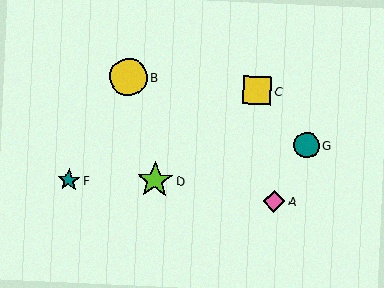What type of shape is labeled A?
Shape A is a pink diamond.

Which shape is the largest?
The yellow circle (labeled B) is the largest.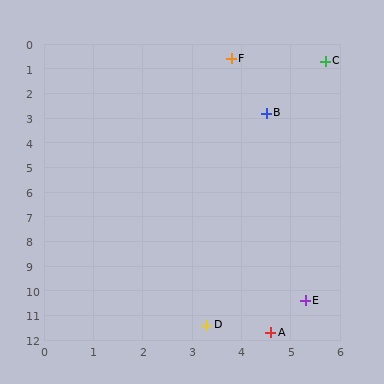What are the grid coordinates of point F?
Point F is at approximately (3.8, 0.6).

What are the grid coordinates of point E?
Point E is at approximately (5.3, 10.4).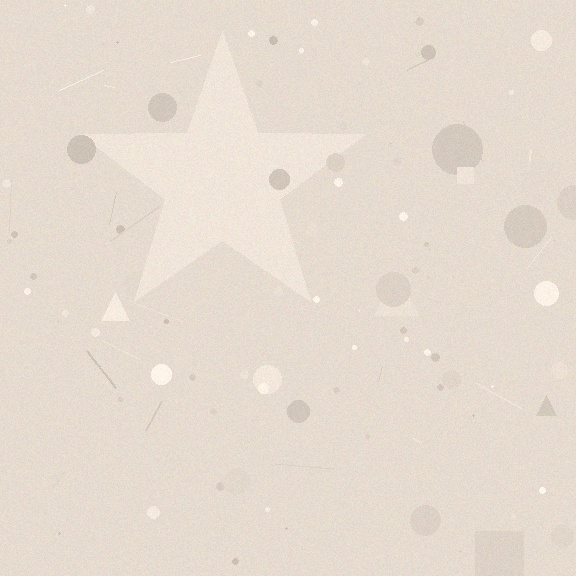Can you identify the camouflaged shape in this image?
The camouflaged shape is a star.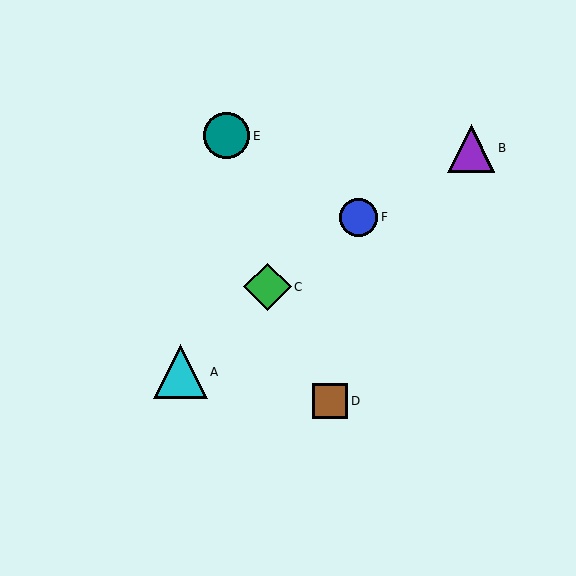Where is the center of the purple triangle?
The center of the purple triangle is at (471, 148).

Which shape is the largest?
The cyan triangle (labeled A) is the largest.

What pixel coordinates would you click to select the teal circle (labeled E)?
Click at (227, 136) to select the teal circle E.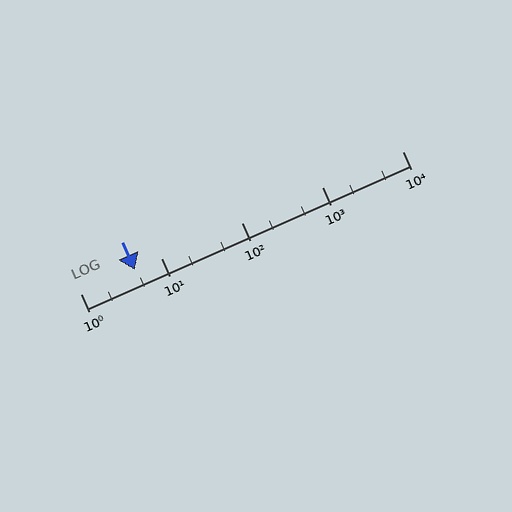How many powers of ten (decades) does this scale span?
The scale spans 4 decades, from 1 to 10000.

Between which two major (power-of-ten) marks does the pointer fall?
The pointer is between 1 and 10.